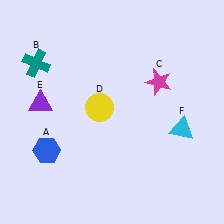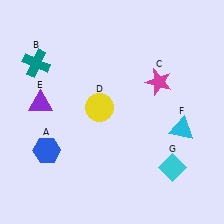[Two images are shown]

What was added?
A cyan diamond (G) was added in Image 2.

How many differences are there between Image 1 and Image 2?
There is 1 difference between the two images.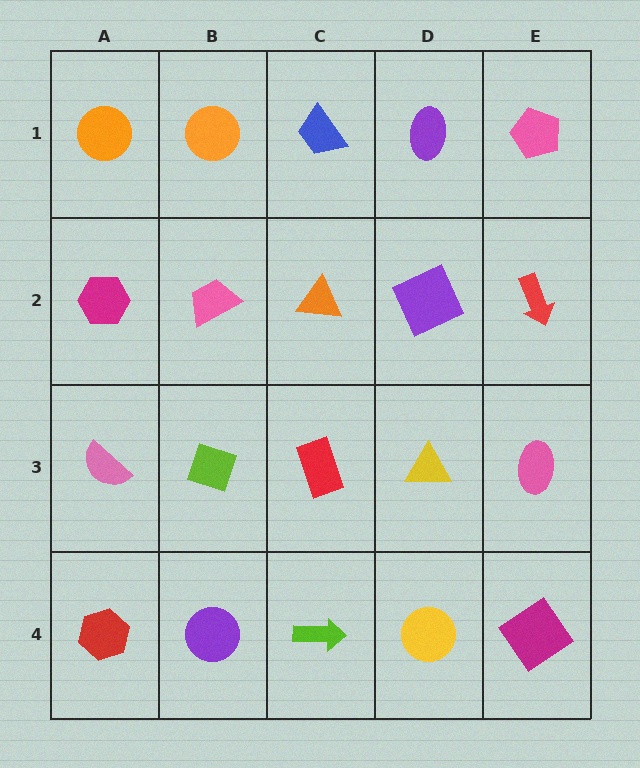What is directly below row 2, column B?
A lime diamond.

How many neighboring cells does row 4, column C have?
3.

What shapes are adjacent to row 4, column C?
A red rectangle (row 3, column C), a purple circle (row 4, column B), a yellow circle (row 4, column D).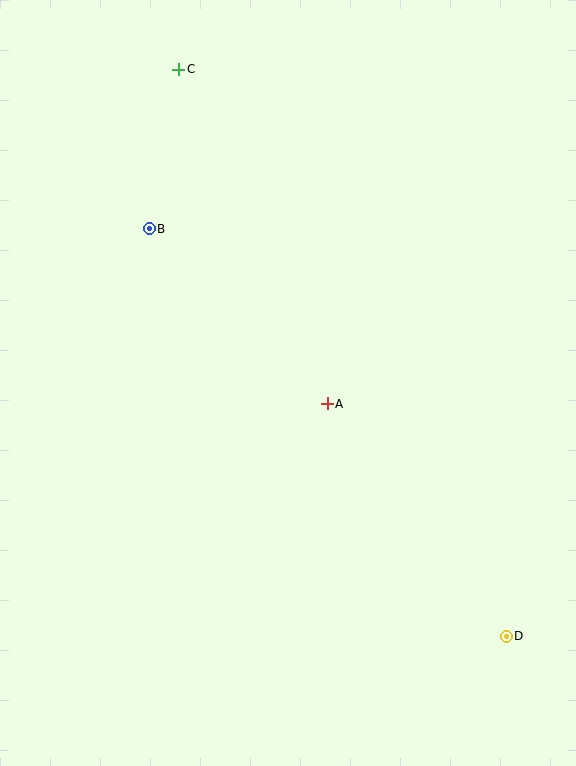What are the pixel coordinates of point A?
Point A is at (327, 404).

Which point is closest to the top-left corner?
Point C is closest to the top-left corner.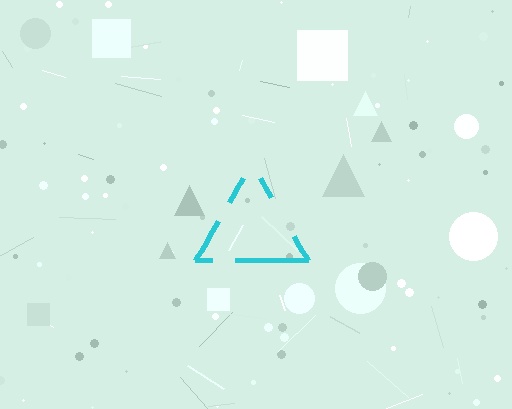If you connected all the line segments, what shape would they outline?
They would outline a triangle.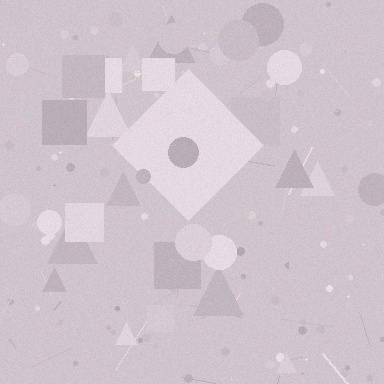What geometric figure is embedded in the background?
A diamond is embedded in the background.